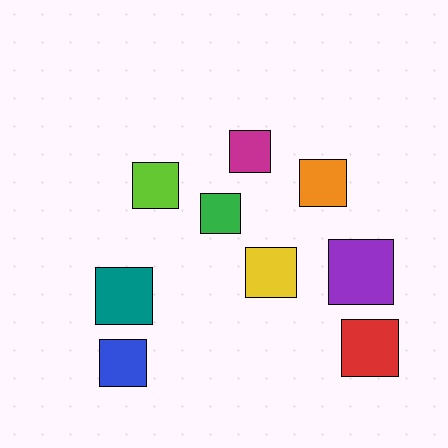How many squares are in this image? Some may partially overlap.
There are 9 squares.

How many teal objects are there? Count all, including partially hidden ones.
There is 1 teal object.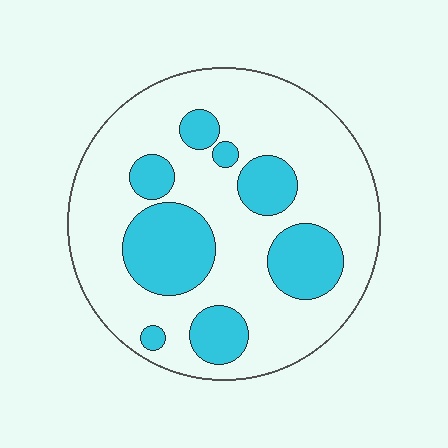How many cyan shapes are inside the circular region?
8.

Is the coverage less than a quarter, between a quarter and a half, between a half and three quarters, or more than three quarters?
Between a quarter and a half.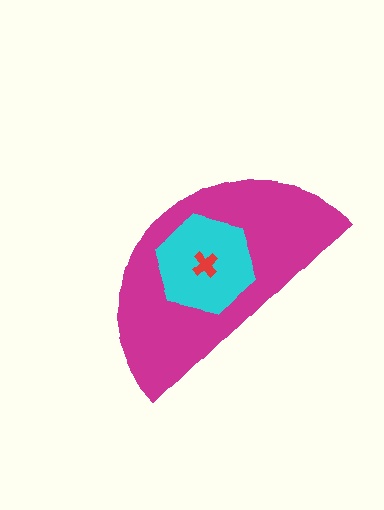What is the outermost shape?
The magenta semicircle.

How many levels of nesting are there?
3.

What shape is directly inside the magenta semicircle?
The cyan hexagon.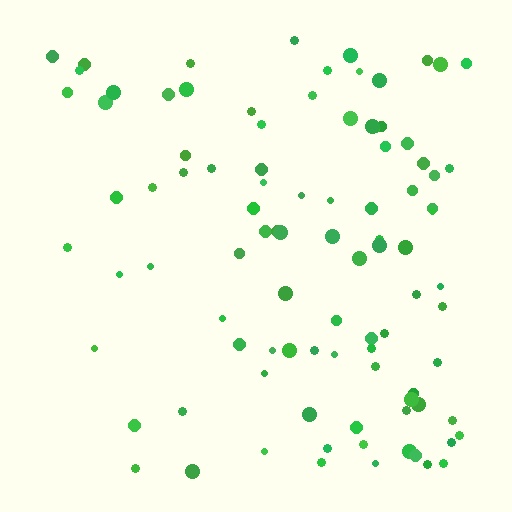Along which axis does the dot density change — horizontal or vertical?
Horizontal.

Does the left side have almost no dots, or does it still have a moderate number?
Still a moderate number, just noticeably fewer than the right.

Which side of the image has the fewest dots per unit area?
The left.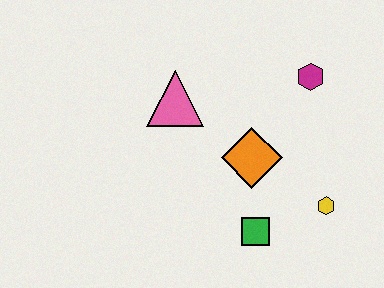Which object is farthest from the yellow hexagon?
The pink triangle is farthest from the yellow hexagon.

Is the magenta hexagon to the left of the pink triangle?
No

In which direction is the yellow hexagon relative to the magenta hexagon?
The yellow hexagon is below the magenta hexagon.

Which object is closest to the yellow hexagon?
The green square is closest to the yellow hexagon.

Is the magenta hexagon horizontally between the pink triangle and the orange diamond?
No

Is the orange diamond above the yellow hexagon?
Yes